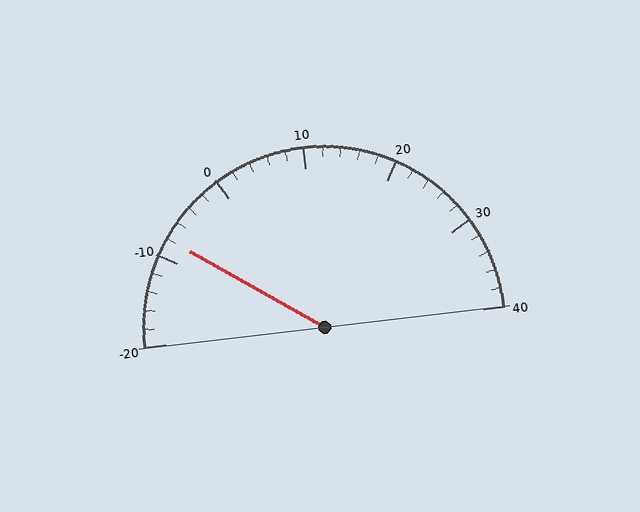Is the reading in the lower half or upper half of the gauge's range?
The reading is in the lower half of the range (-20 to 40).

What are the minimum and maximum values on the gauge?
The gauge ranges from -20 to 40.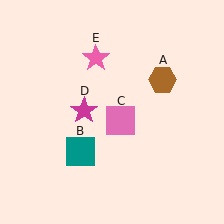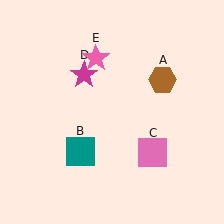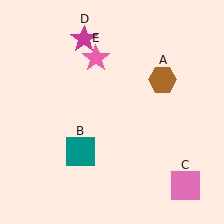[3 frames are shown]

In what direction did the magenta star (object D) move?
The magenta star (object D) moved up.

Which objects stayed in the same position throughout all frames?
Brown hexagon (object A) and teal square (object B) and pink star (object E) remained stationary.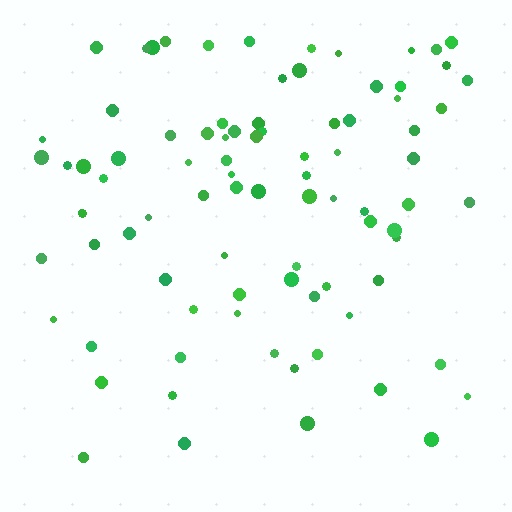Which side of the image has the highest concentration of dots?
The top.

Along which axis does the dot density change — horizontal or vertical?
Vertical.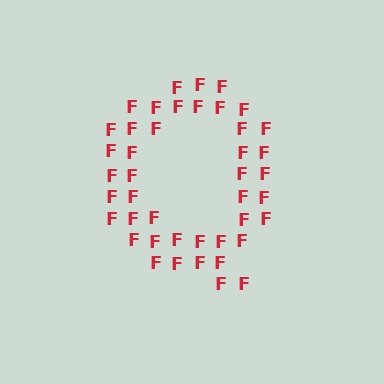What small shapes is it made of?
It is made of small letter F's.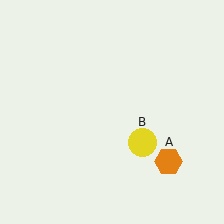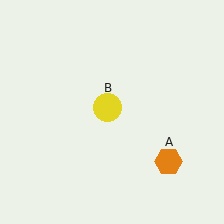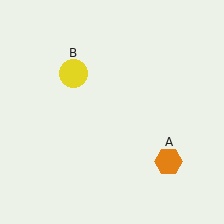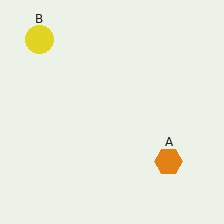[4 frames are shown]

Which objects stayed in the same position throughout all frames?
Orange hexagon (object A) remained stationary.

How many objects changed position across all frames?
1 object changed position: yellow circle (object B).